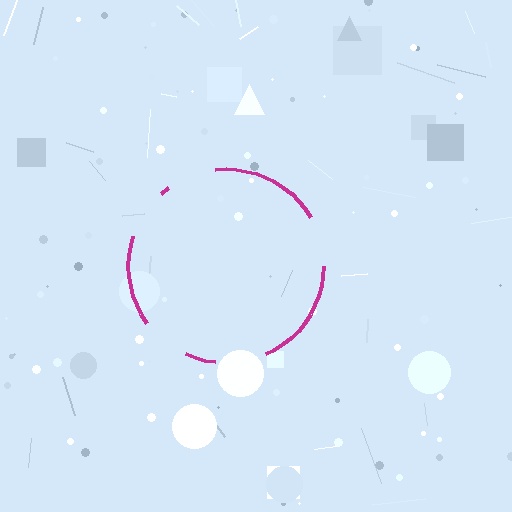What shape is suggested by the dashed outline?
The dashed outline suggests a circle.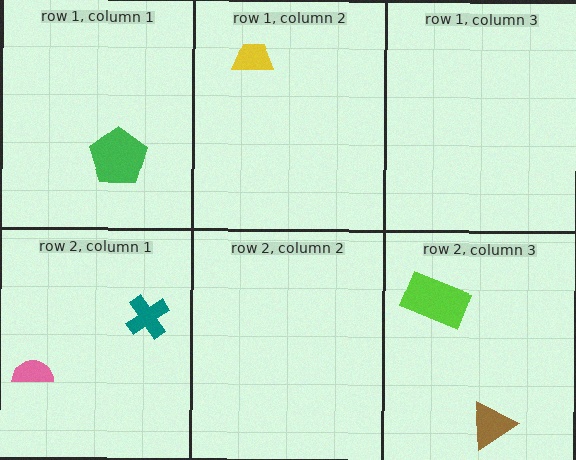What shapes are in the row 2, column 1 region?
The teal cross, the pink semicircle.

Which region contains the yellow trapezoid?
The row 1, column 2 region.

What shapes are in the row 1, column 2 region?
The yellow trapezoid.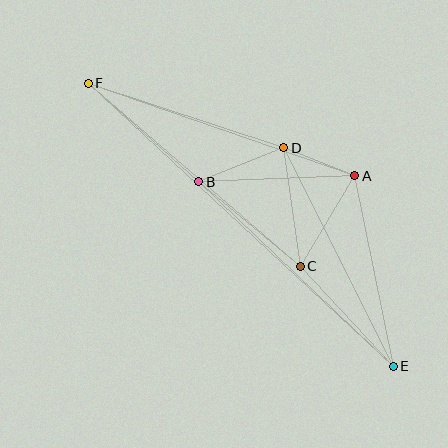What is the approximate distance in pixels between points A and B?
The distance between A and B is approximately 156 pixels.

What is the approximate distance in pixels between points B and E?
The distance between B and E is approximately 268 pixels.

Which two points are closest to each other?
Points A and D are closest to each other.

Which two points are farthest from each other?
Points E and F are farthest from each other.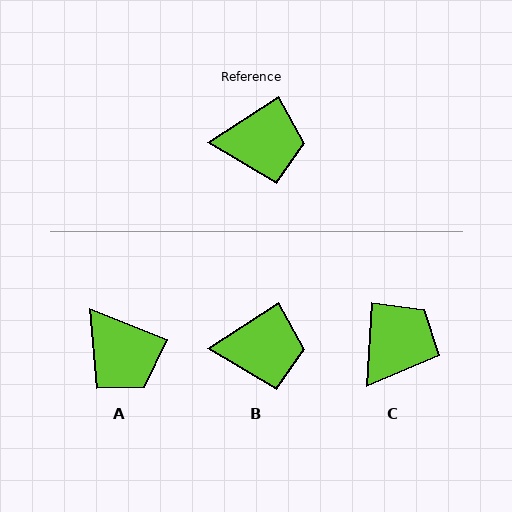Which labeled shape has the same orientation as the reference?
B.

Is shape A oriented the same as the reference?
No, it is off by about 54 degrees.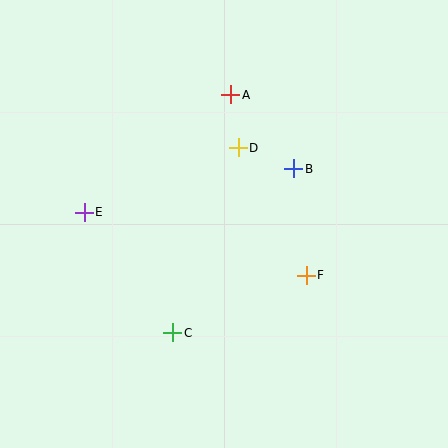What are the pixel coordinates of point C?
Point C is at (173, 333).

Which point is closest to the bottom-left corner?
Point C is closest to the bottom-left corner.